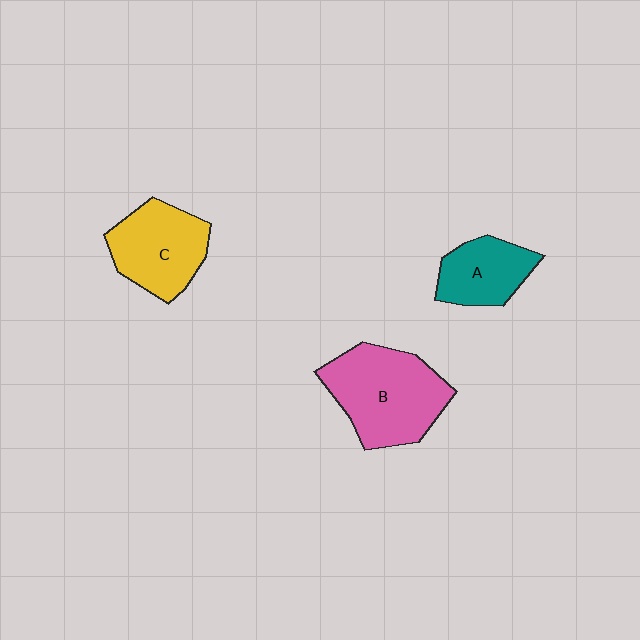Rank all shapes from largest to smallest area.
From largest to smallest: B (pink), C (yellow), A (teal).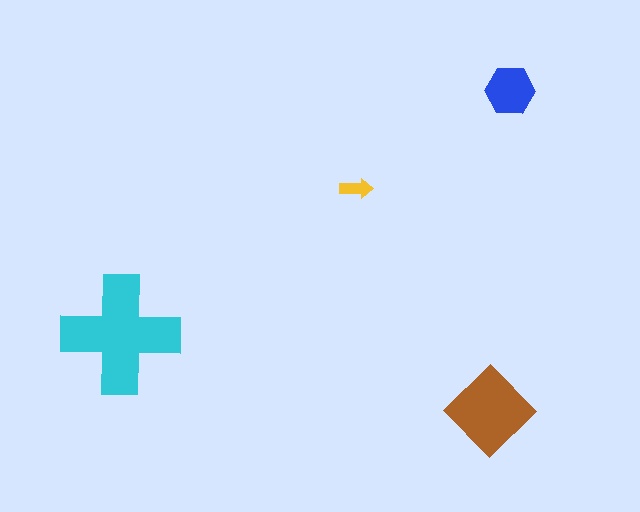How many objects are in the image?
There are 4 objects in the image.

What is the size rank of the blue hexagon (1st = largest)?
3rd.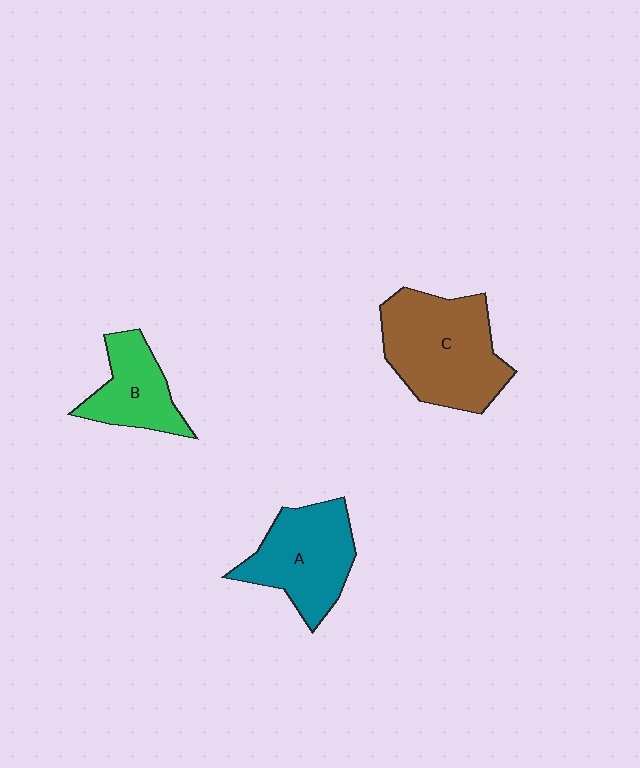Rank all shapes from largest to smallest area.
From largest to smallest: C (brown), A (teal), B (green).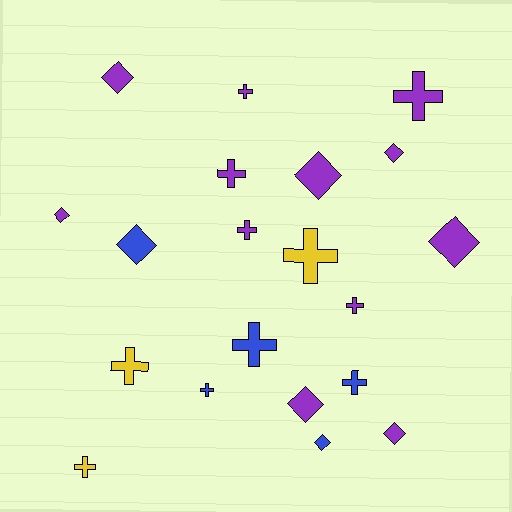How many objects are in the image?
There are 20 objects.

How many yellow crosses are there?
There are 3 yellow crosses.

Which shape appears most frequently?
Cross, with 11 objects.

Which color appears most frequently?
Purple, with 12 objects.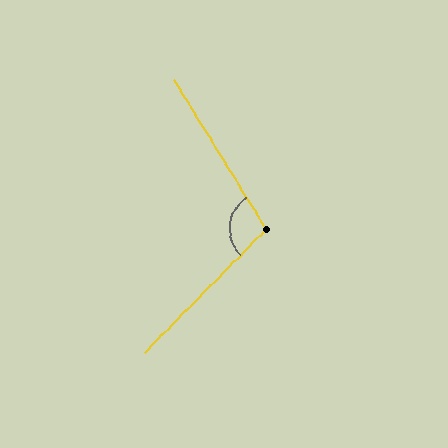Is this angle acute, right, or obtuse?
It is obtuse.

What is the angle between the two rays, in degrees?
Approximately 104 degrees.